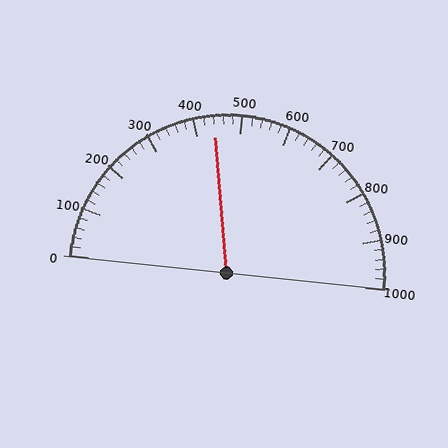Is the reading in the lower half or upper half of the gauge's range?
The reading is in the lower half of the range (0 to 1000).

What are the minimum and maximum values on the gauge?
The gauge ranges from 0 to 1000.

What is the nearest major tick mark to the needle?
The nearest major tick mark is 400.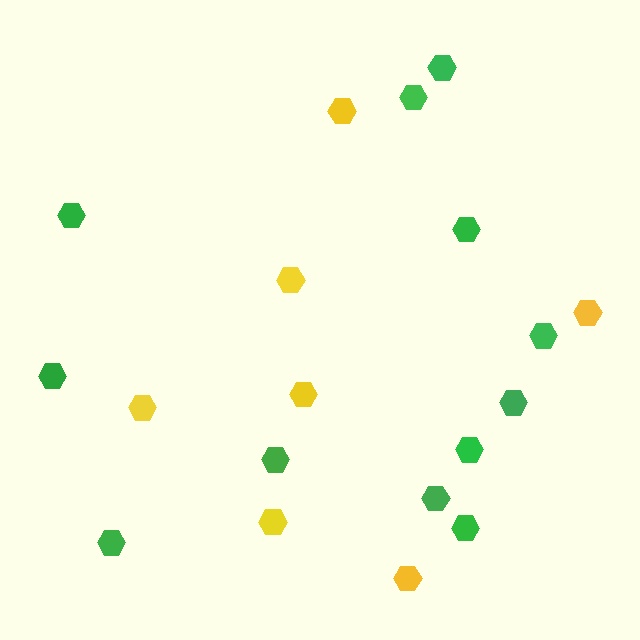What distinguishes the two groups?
There are 2 groups: one group of yellow hexagons (7) and one group of green hexagons (12).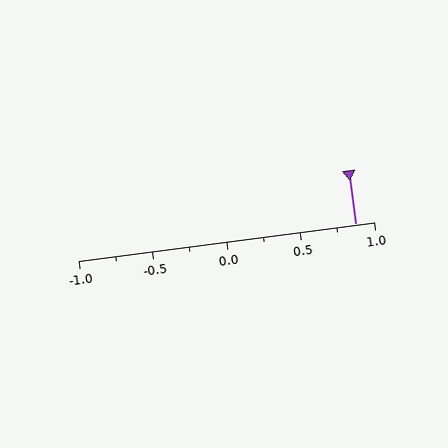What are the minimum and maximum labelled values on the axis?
The axis runs from -1.0 to 1.0.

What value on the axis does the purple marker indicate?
The marker indicates approximately 0.88.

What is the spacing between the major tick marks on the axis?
The major ticks are spaced 0.5 apart.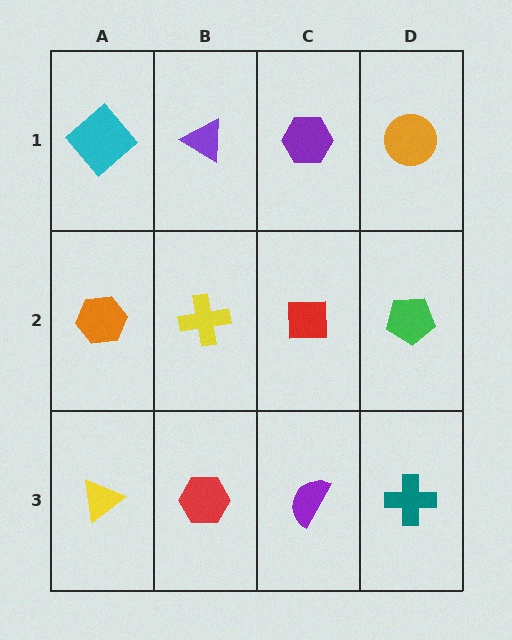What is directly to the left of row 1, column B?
A cyan diamond.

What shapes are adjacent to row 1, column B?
A yellow cross (row 2, column B), a cyan diamond (row 1, column A), a purple hexagon (row 1, column C).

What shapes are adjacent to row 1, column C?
A red square (row 2, column C), a purple triangle (row 1, column B), an orange circle (row 1, column D).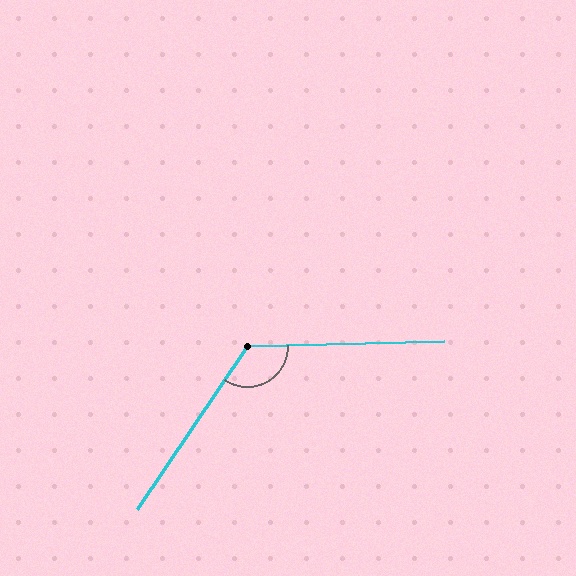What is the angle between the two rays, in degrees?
Approximately 125 degrees.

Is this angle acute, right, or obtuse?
It is obtuse.